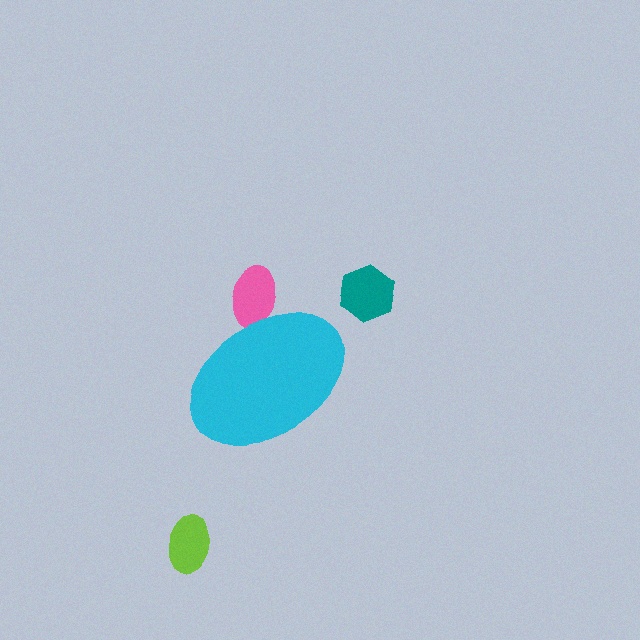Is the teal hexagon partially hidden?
No, the teal hexagon is fully visible.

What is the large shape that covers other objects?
A cyan ellipse.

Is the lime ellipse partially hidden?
No, the lime ellipse is fully visible.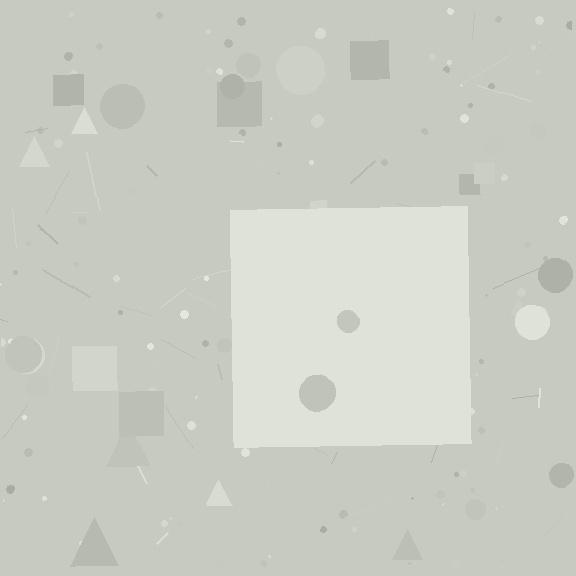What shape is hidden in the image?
A square is hidden in the image.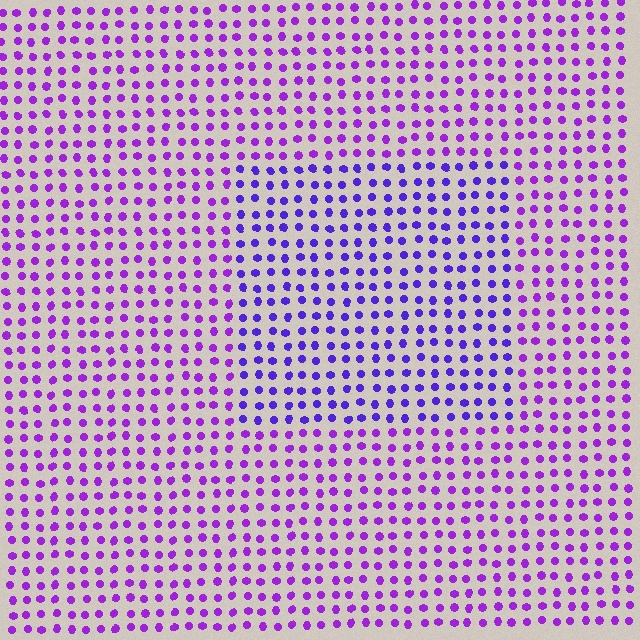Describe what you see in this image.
The image is filled with small purple elements in a uniform arrangement. A rectangle-shaped region is visible where the elements are tinted to a slightly different hue, forming a subtle color boundary.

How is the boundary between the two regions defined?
The boundary is defined purely by a slight shift in hue (about 26 degrees). Spacing, size, and orientation are identical on both sides.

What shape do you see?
I see a rectangle.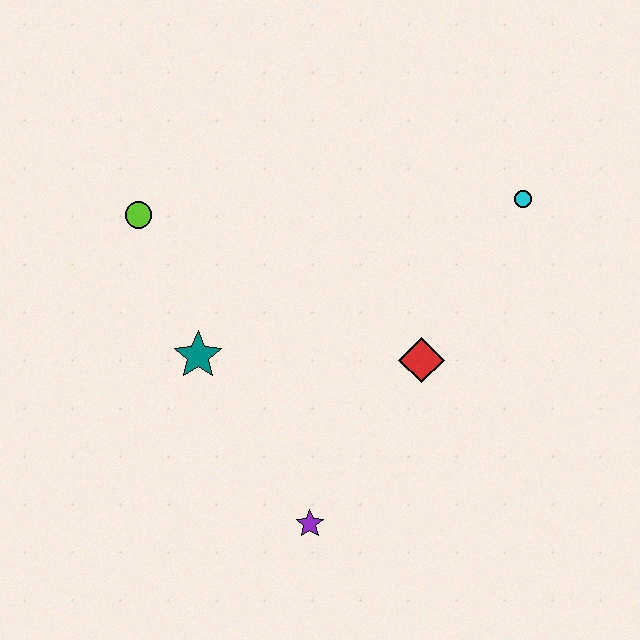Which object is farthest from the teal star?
The cyan circle is farthest from the teal star.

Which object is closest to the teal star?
The lime circle is closest to the teal star.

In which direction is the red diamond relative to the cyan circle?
The red diamond is below the cyan circle.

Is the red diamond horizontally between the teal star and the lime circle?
No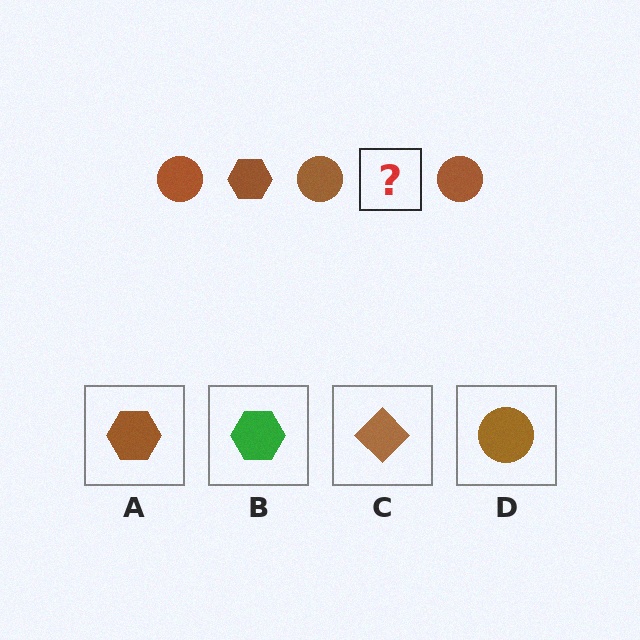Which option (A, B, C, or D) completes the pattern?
A.